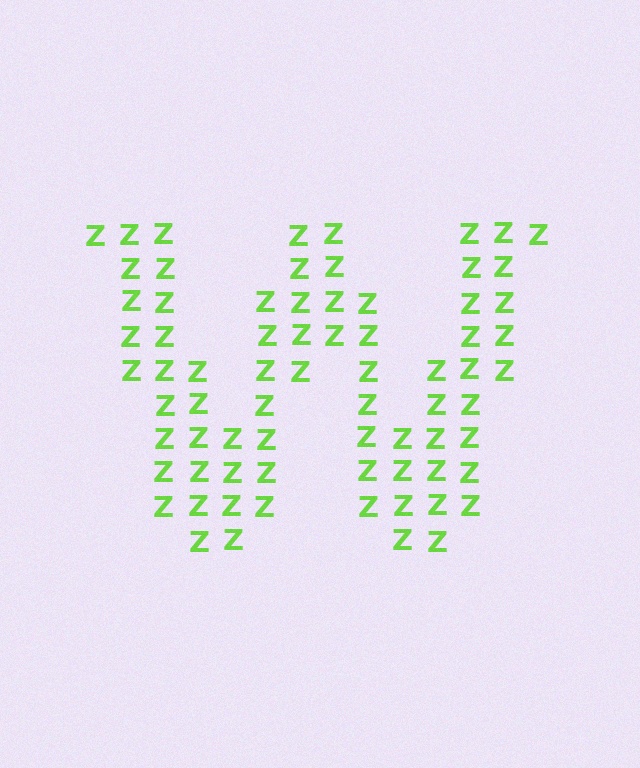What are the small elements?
The small elements are letter Z's.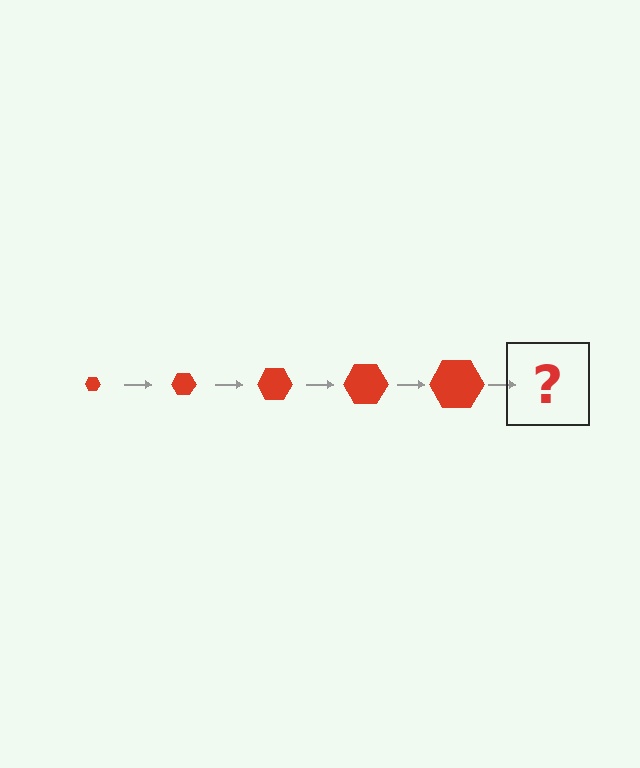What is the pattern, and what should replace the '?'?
The pattern is that the hexagon gets progressively larger each step. The '?' should be a red hexagon, larger than the previous one.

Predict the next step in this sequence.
The next step is a red hexagon, larger than the previous one.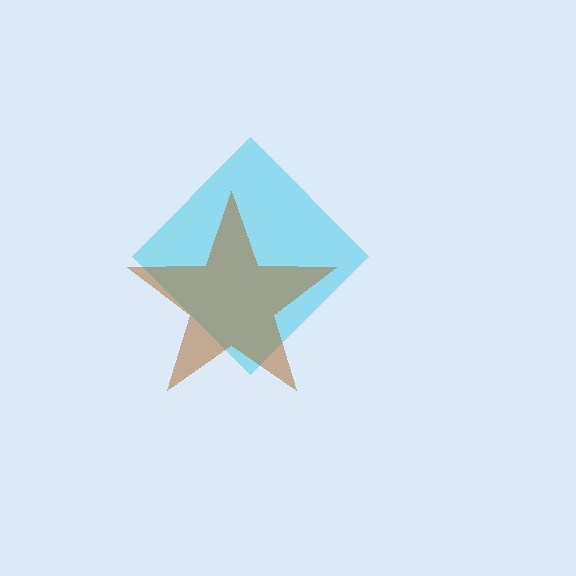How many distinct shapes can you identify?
There are 2 distinct shapes: a cyan diamond, a brown star.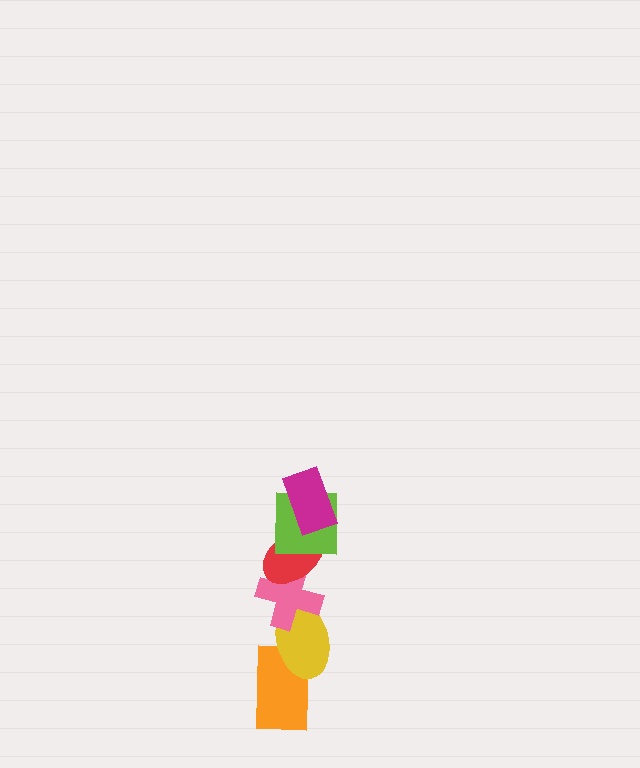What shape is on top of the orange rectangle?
The yellow ellipse is on top of the orange rectangle.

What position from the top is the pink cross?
The pink cross is 4th from the top.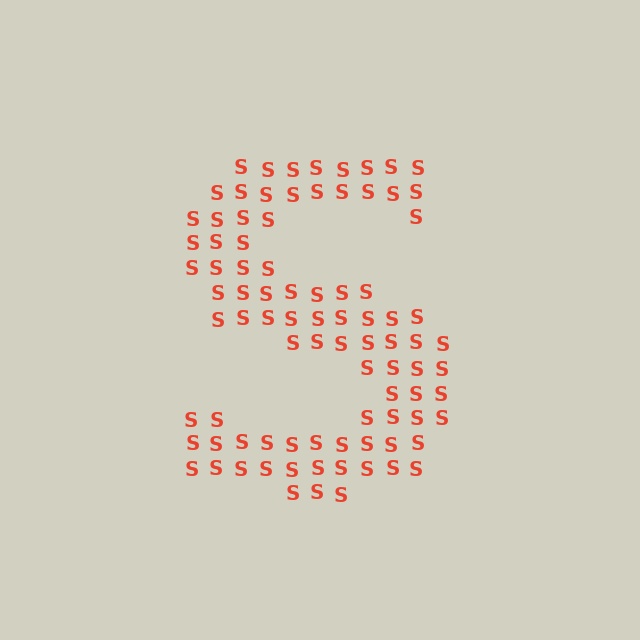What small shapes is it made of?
It is made of small letter S's.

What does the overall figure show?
The overall figure shows the letter S.